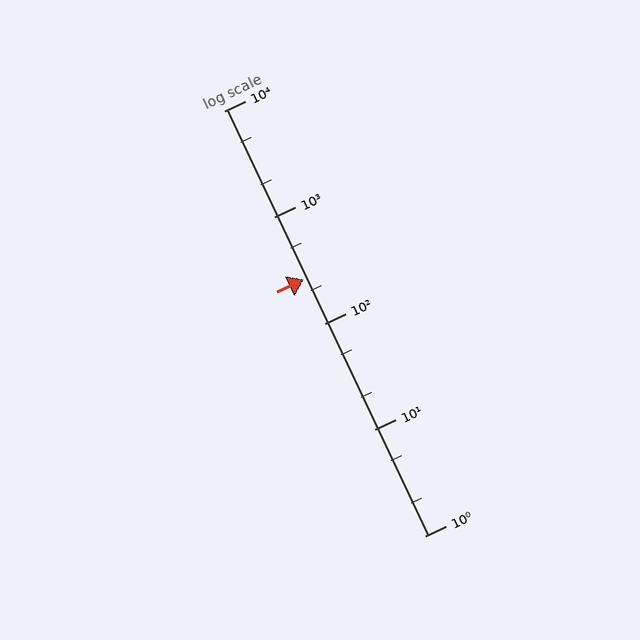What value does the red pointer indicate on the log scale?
The pointer indicates approximately 260.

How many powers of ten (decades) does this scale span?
The scale spans 4 decades, from 1 to 10000.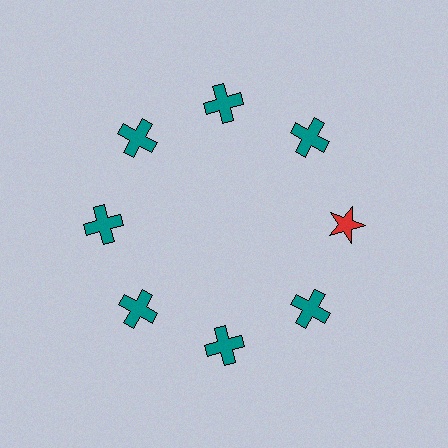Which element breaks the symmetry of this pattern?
The red star at roughly the 3 o'clock position breaks the symmetry. All other shapes are teal crosses.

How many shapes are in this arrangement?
There are 8 shapes arranged in a ring pattern.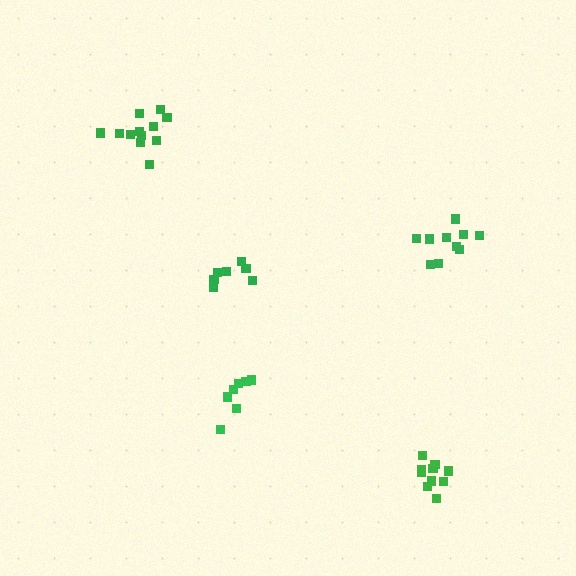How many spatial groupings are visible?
There are 5 spatial groupings.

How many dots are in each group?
Group 1: 7 dots, Group 2: 12 dots, Group 3: 7 dots, Group 4: 10 dots, Group 5: 10 dots (46 total).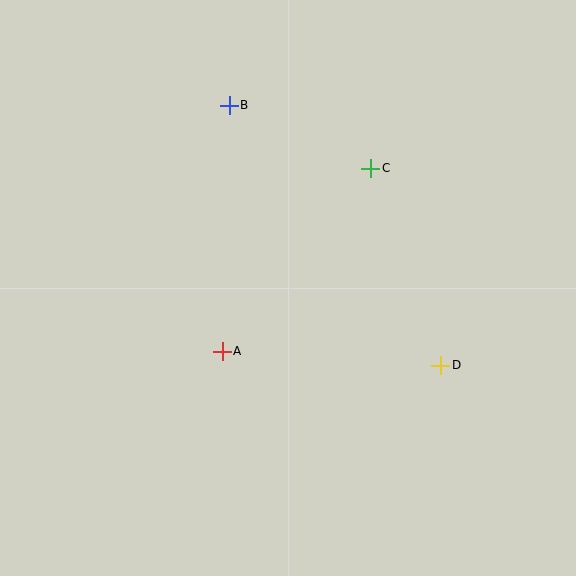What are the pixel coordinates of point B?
Point B is at (229, 105).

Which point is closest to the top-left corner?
Point B is closest to the top-left corner.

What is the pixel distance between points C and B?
The distance between C and B is 155 pixels.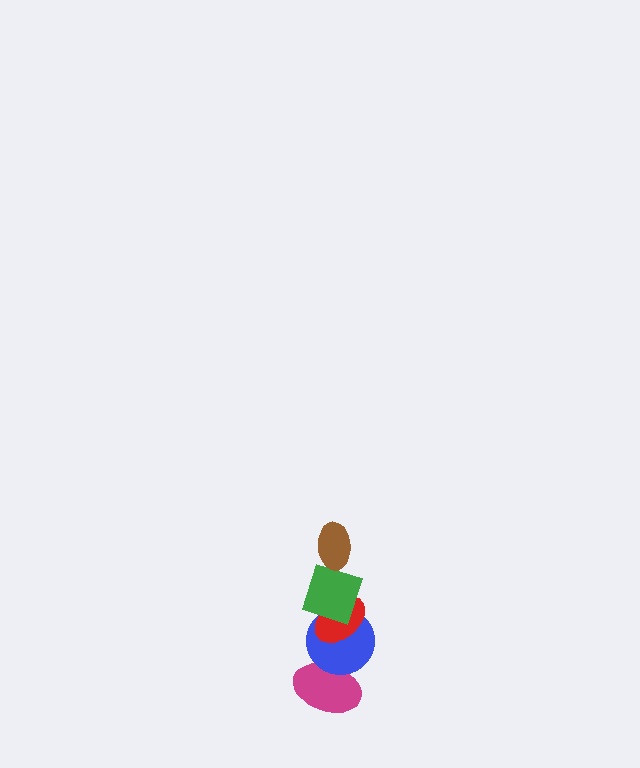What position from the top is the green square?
The green square is 2nd from the top.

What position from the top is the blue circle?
The blue circle is 4th from the top.